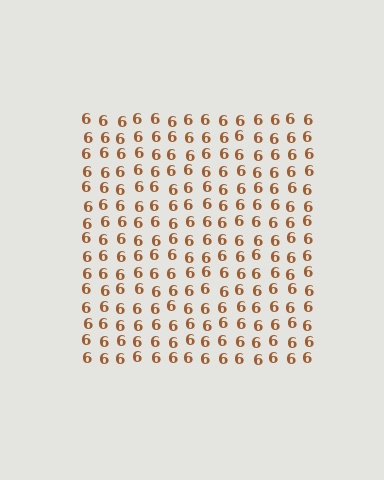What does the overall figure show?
The overall figure shows a square.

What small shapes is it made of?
It is made of small digit 6's.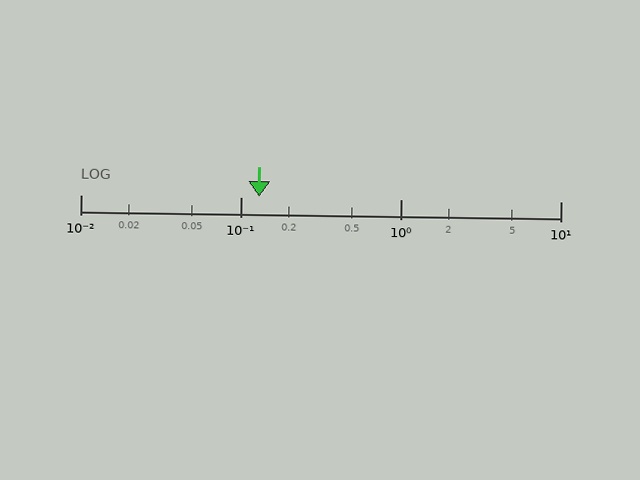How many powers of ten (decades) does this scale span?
The scale spans 3 decades, from 0.01 to 10.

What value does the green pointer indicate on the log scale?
The pointer indicates approximately 0.13.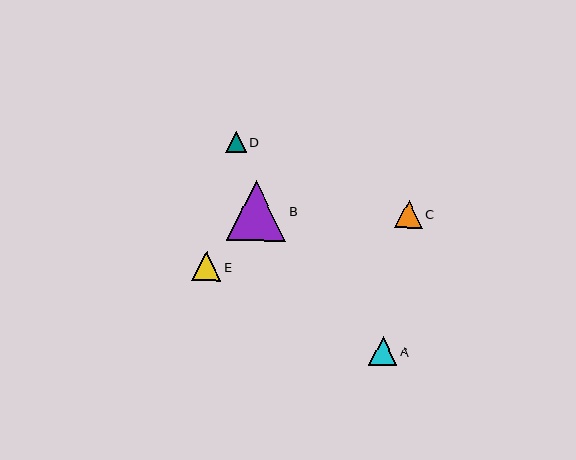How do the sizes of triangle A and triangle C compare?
Triangle A and triangle C are approximately the same size.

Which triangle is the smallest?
Triangle D is the smallest with a size of approximately 21 pixels.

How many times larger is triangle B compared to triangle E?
Triangle B is approximately 2.0 times the size of triangle E.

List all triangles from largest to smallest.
From largest to smallest: B, E, A, C, D.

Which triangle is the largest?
Triangle B is the largest with a size of approximately 60 pixels.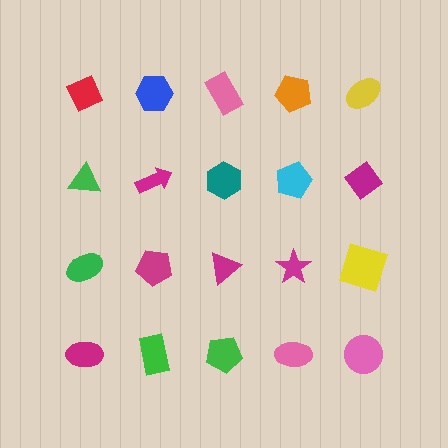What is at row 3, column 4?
A magenta star.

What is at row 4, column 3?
A green pentagon.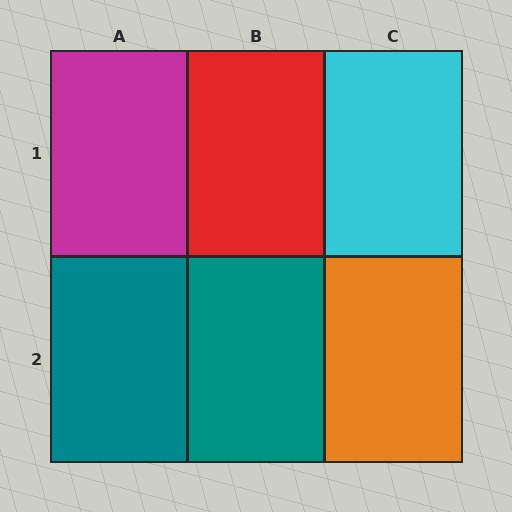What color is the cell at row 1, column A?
Magenta.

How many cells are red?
1 cell is red.